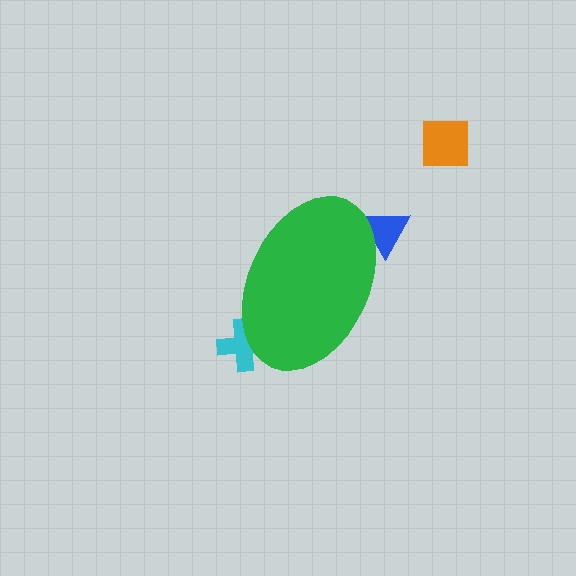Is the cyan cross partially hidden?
Yes, the cyan cross is partially hidden behind the green ellipse.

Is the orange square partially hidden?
No, the orange square is fully visible.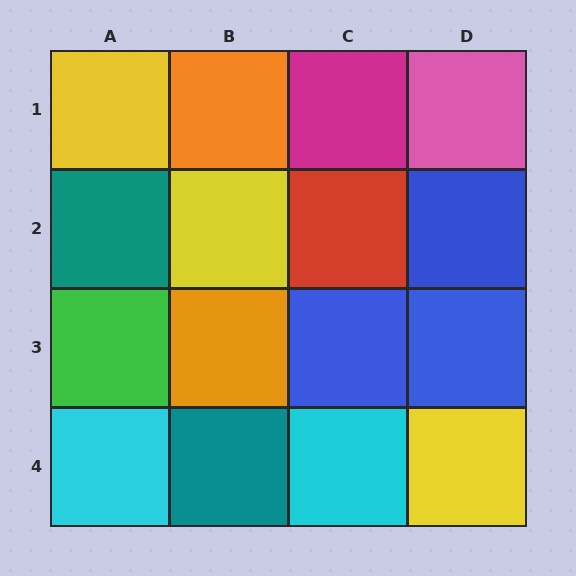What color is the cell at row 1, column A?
Yellow.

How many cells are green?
1 cell is green.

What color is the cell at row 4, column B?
Teal.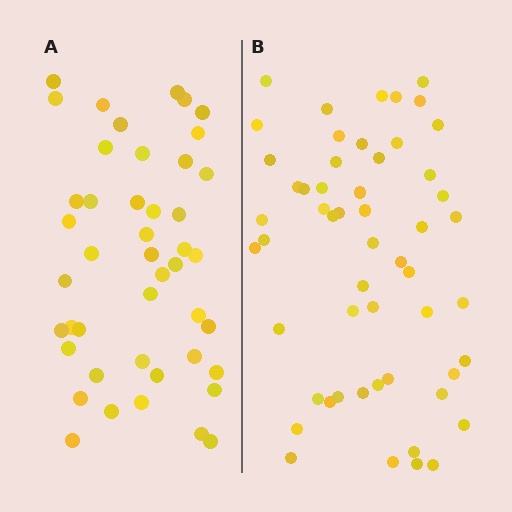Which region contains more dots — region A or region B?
Region B (the right region) has more dots.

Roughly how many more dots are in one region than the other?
Region B has roughly 8 or so more dots than region A.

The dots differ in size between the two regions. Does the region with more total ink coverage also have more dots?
No. Region A has more total ink coverage because its dots are larger, but region B actually contains more individual dots. Total area can be misleading — the number of items is what matters here.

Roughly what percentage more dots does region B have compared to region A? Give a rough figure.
About 20% more.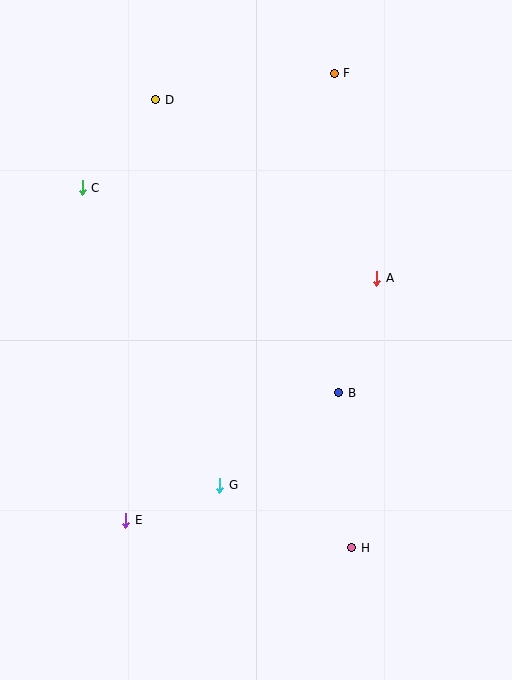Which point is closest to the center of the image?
Point B at (339, 393) is closest to the center.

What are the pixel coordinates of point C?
Point C is at (82, 188).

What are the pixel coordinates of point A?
Point A is at (377, 278).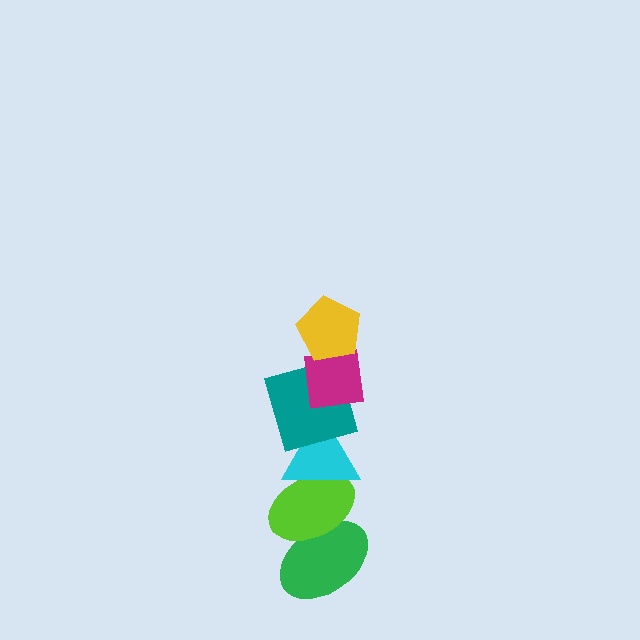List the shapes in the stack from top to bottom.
From top to bottom: the yellow pentagon, the magenta square, the teal square, the cyan triangle, the lime ellipse, the green ellipse.